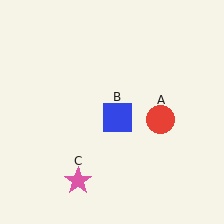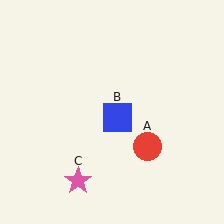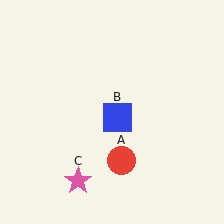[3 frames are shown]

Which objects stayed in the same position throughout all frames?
Blue square (object B) and pink star (object C) remained stationary.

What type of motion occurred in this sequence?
The red circle (object A) rotated clockwise around the center of the scene.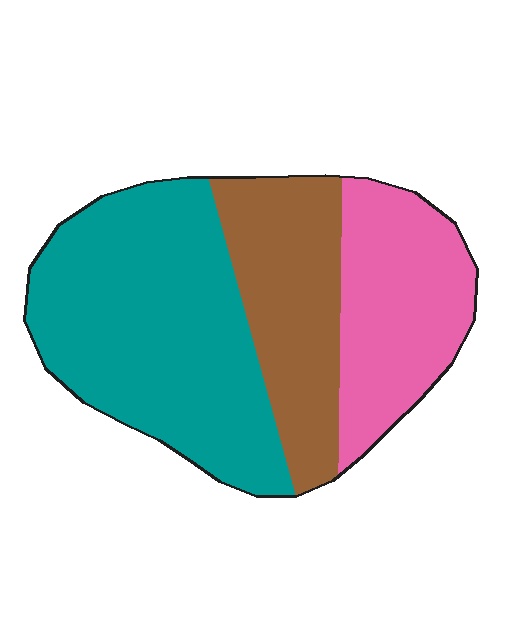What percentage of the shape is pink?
Pink takes up about one quarter (1/4) of the shape.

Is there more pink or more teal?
Teal.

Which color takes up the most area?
Teal, at roughly 50%.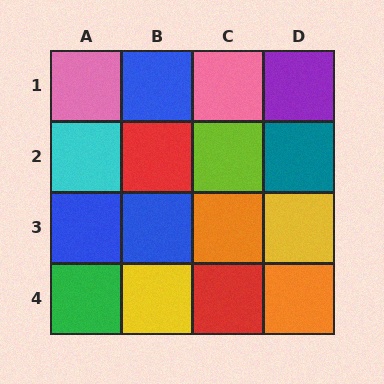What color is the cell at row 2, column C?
Lime.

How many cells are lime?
1 cell is lime.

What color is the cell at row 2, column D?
Teal.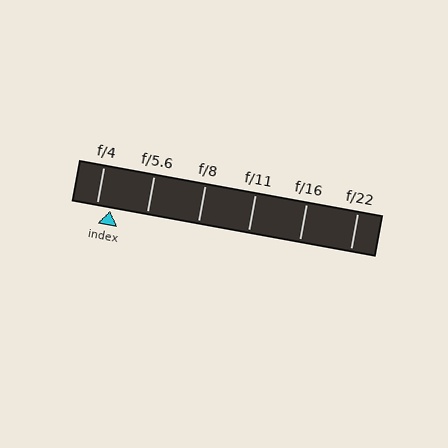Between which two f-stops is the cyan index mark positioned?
The index mark is between f/4 and f/5.6.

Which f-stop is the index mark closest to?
The index mark is closest to f/4.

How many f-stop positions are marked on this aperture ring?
There are 6 f-stop positions marked.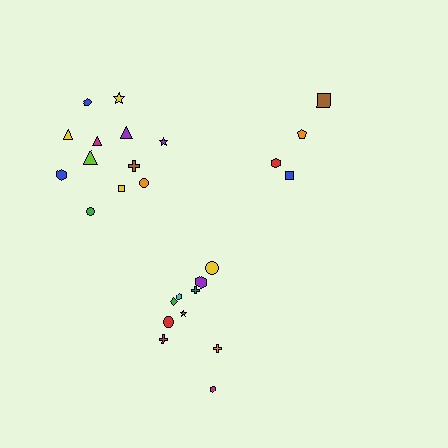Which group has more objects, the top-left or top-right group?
The top-left group.